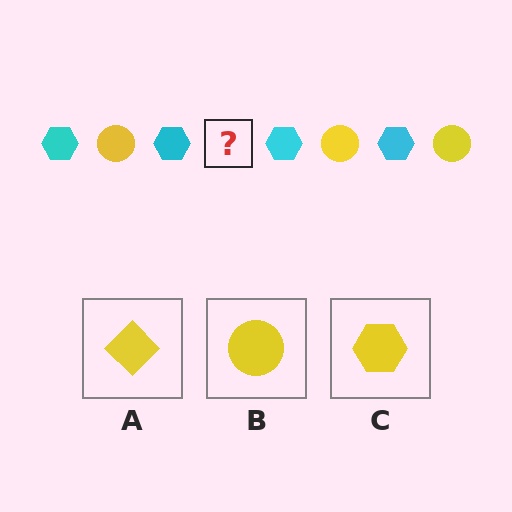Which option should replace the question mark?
Option B.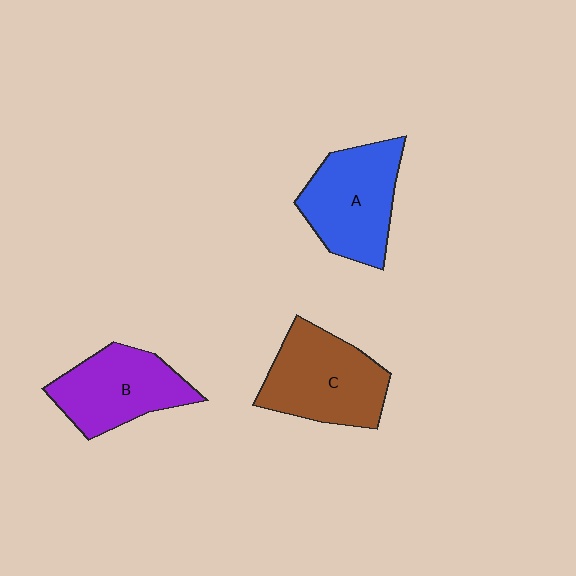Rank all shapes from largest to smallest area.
From largest to smallest: C (brown), A (blue), B (purple).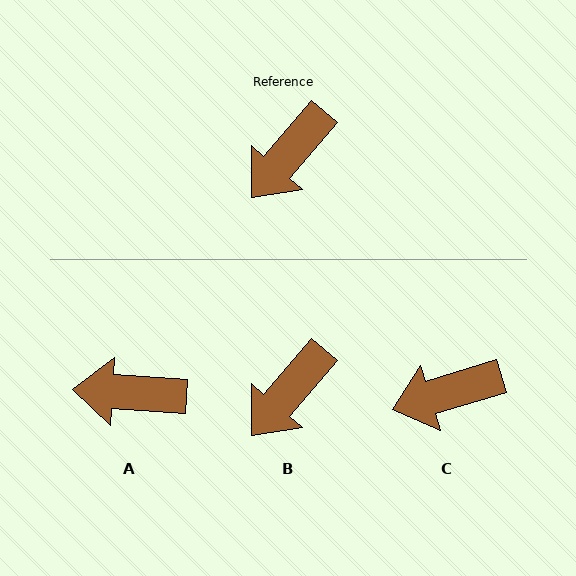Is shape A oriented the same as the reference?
No, it is off by about 53 degrees.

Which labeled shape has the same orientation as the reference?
B.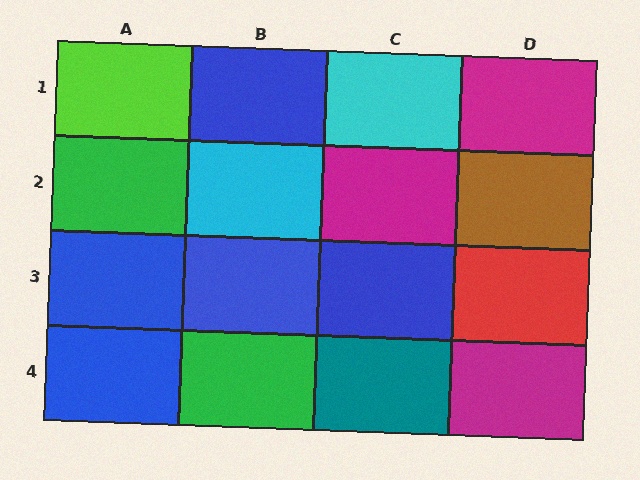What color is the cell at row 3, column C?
Blue.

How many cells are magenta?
3 cells are magenta.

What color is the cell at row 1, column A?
Lime.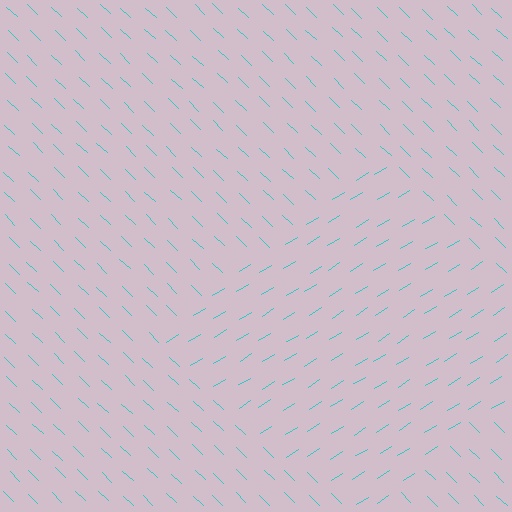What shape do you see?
I see a diamond.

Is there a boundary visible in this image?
Yes, there is a texture boundary formed by a change in line orientation.